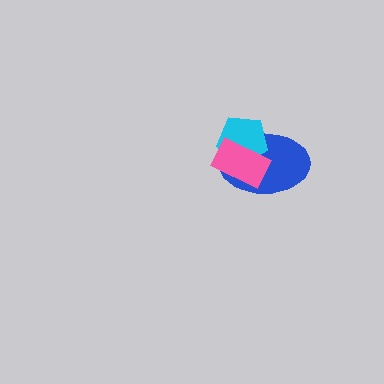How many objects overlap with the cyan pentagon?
2 objects overlap with the cyan pentagon.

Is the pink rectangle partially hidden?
No, no other shape covers it.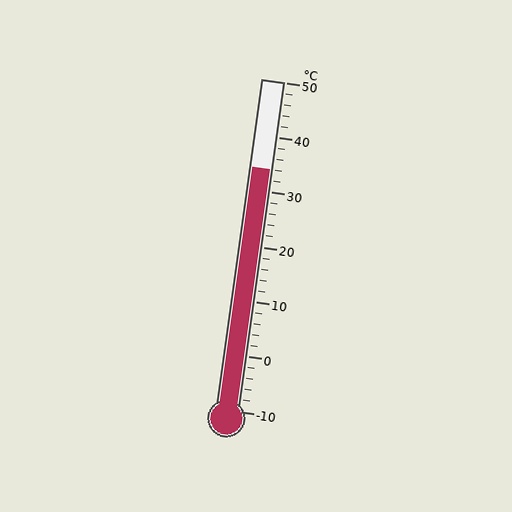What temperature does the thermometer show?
The thermometer shows approximately 34°C.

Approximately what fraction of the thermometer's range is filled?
The thermometer is filled to approximately 75% of its range.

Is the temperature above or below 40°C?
The temperature is below 40°C.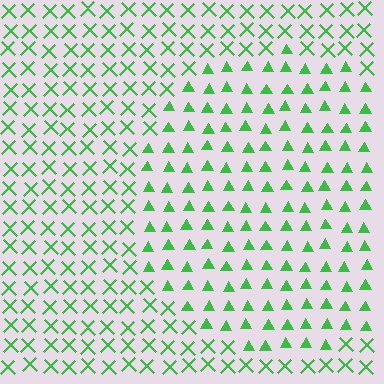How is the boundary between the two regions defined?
The boundary is defined by a change in element shape: triangles inside vs. X marks outside. All elements share the same color and spacing.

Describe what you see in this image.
The image is filled with small green elements arranged in a uniform grid. A circle-shaped region contains triangles, while the surrounding area contains X marks. The boundary is defined purely by the change in element shape.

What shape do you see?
I see a circle.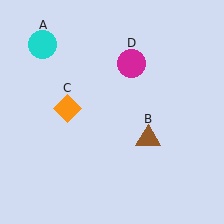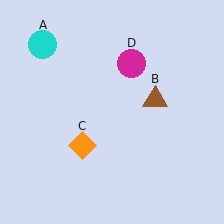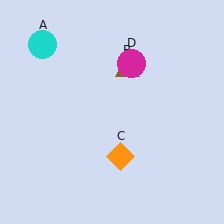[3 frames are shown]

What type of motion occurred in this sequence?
The brown triangle (object B), orange diamond (object C) rotated counterclockwise around the center of the scene.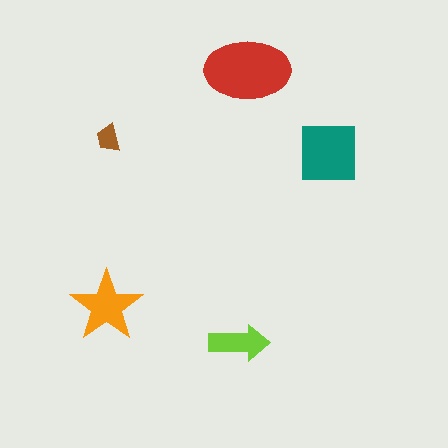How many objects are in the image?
There are 5 objects in the image.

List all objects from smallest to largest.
The brown trapezoid, the lime arrow, the orange star, the teal square, the red ellipse.